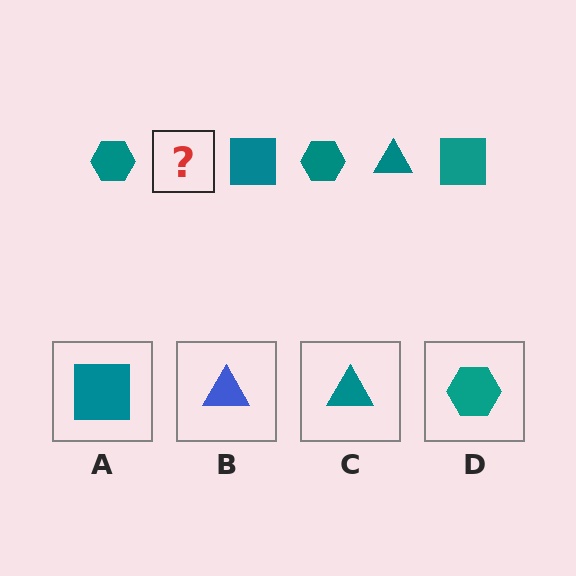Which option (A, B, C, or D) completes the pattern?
C.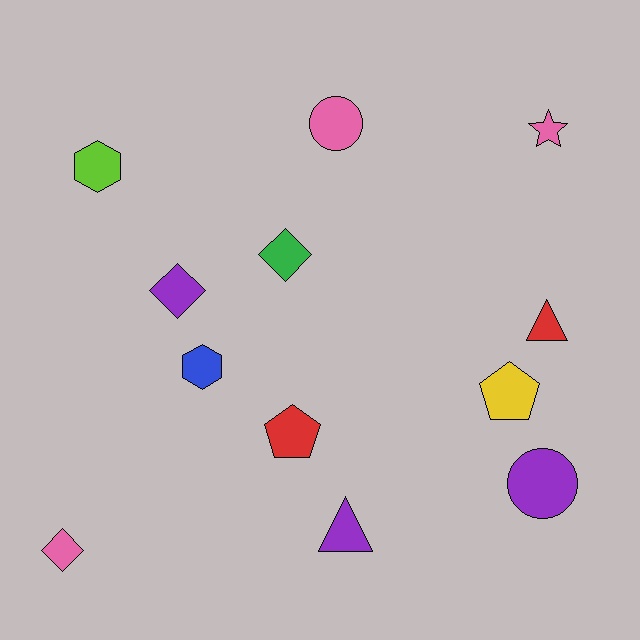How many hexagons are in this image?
There are 2 hexagons.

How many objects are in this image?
There are 12 objects.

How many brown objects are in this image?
There are no brown objects.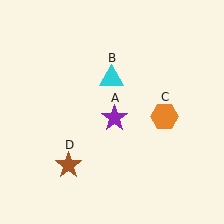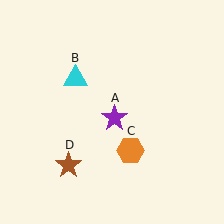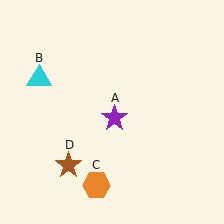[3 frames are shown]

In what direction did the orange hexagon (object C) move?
The orange hexagon (object C) moved down and to the left.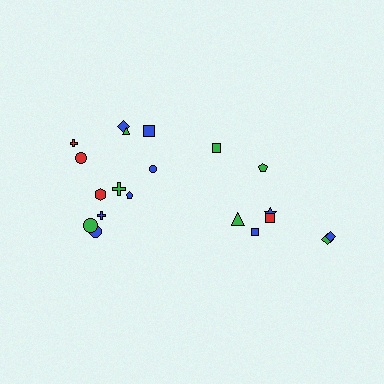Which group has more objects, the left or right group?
The left group.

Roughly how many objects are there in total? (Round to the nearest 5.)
Roughly 20 objects in total.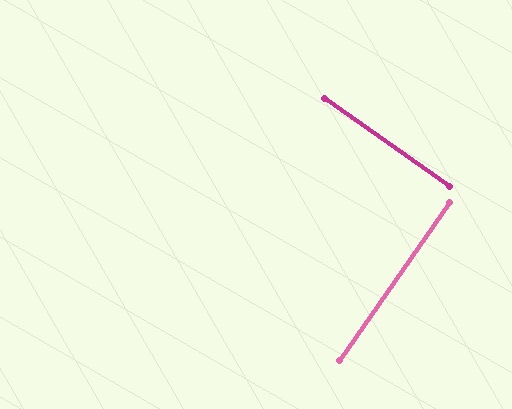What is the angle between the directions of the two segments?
Approximately 90 degrees.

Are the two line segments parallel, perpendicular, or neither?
Perpendicular — they meet at approximately 90°.